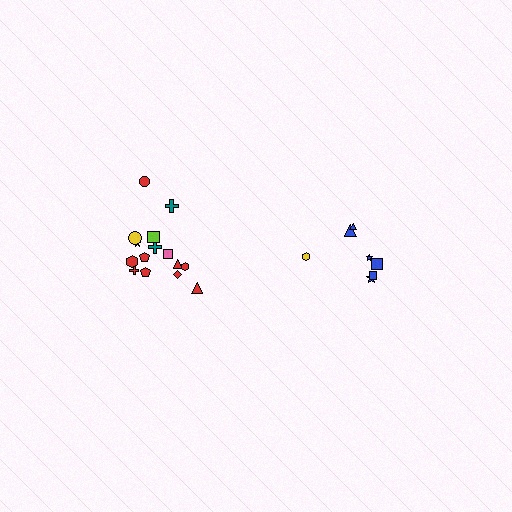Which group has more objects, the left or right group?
The left group.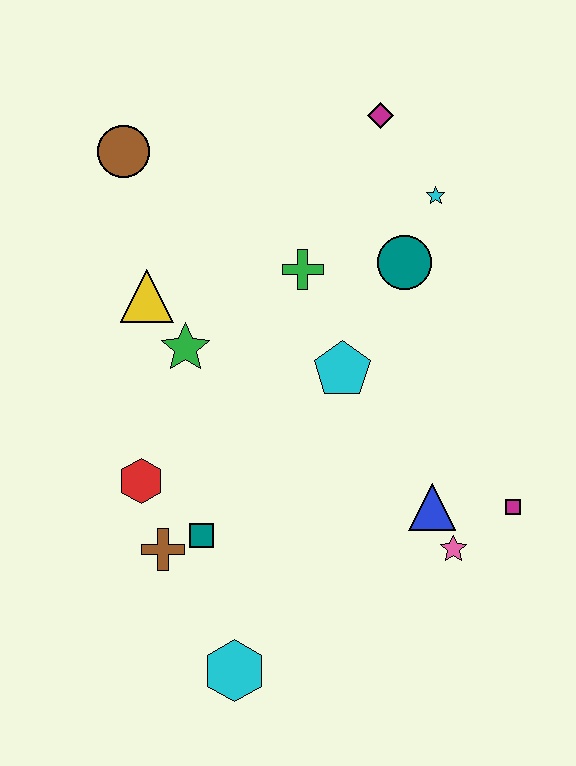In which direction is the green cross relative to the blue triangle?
The green cross is above the blue triangle.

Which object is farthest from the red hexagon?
The magenta diamond is farthest from the red hexagon.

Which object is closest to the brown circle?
The yellow triangle is closest to the brown circle.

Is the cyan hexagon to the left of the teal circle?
Yes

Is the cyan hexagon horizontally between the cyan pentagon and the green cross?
No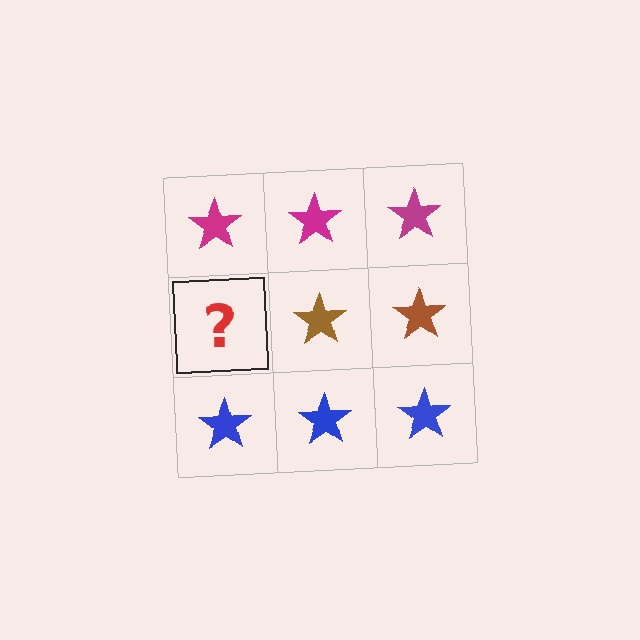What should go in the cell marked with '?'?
The missing cell should contain a brown star.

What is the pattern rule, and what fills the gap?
The rule is that each row has a consistent color. The gap should be filled with a brown star.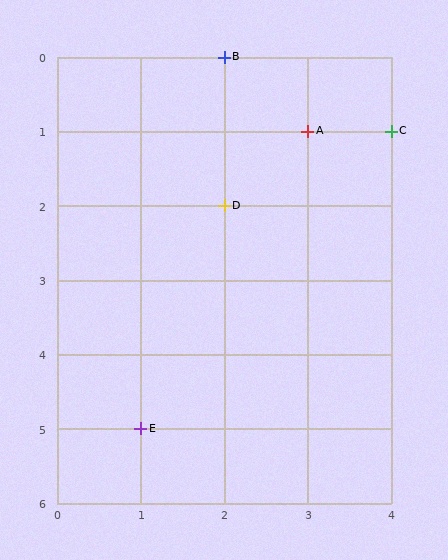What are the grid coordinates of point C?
Point C is at grid coordinates (4, 1).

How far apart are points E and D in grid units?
Points E and D are 1 column and 3 rows apart (about 3.2 grid units diagonally).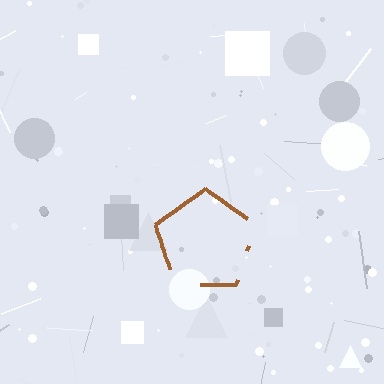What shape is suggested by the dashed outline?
The dashed outline suggests a pentagon.